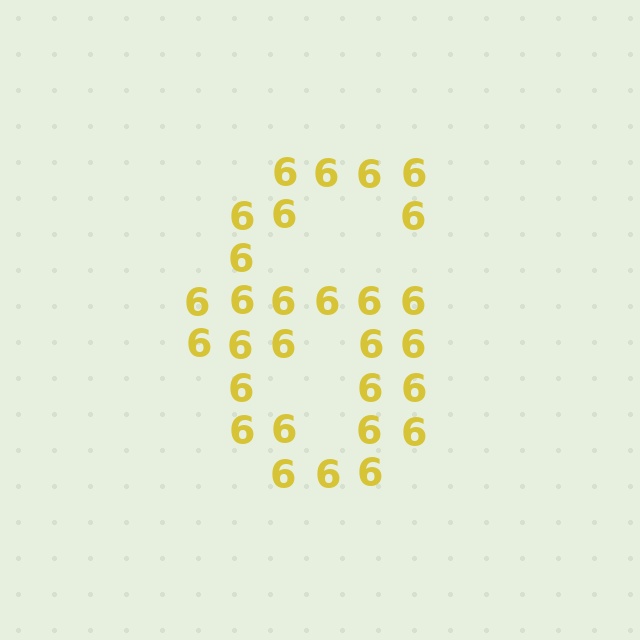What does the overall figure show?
The overall figure shows the digit 6.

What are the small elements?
The small elements are digit 6's.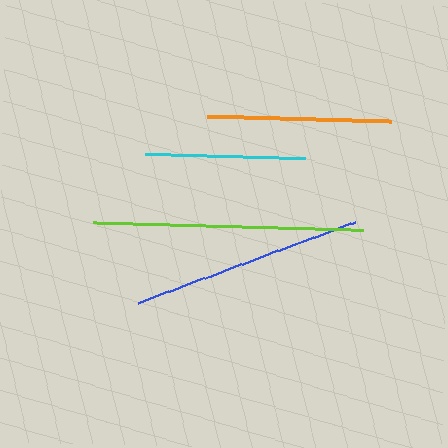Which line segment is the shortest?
The cyan line is the shortest at approximately 160 pixels.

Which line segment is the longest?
The lime line is the longest at approximately 270 pixels.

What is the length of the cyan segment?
The cyan segment is approximately 160 pixels long.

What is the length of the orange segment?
The orange segment is approximately 183 pixels long.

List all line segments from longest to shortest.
From longest to shortest: lime, blue, orange, cyan.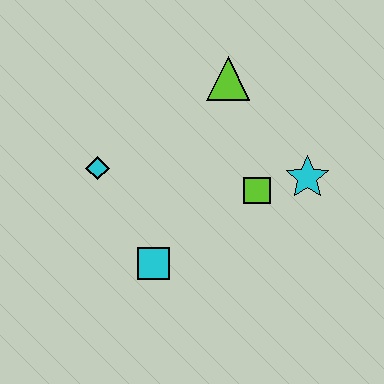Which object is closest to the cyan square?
The cyan diamond is closest to the cyan square.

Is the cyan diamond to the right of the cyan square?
No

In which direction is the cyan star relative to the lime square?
The cyan star is to the right of the lime square.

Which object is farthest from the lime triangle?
The cyan square is farthest from the lime triangle.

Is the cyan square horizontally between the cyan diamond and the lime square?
Yes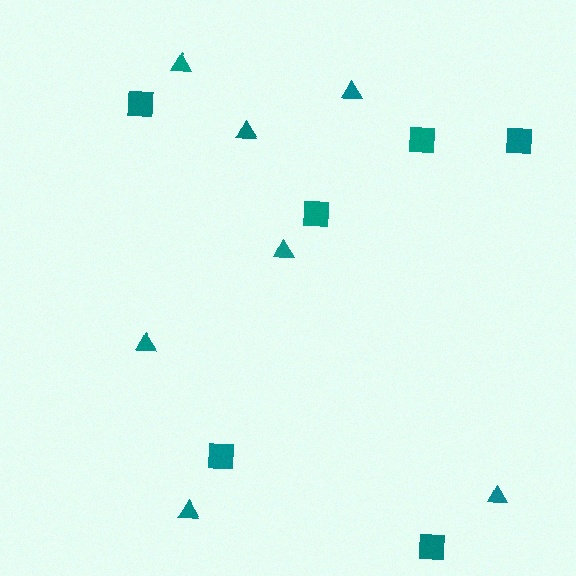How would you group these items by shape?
There are 2 groups: one group of triangles (7) and one group of squares (6).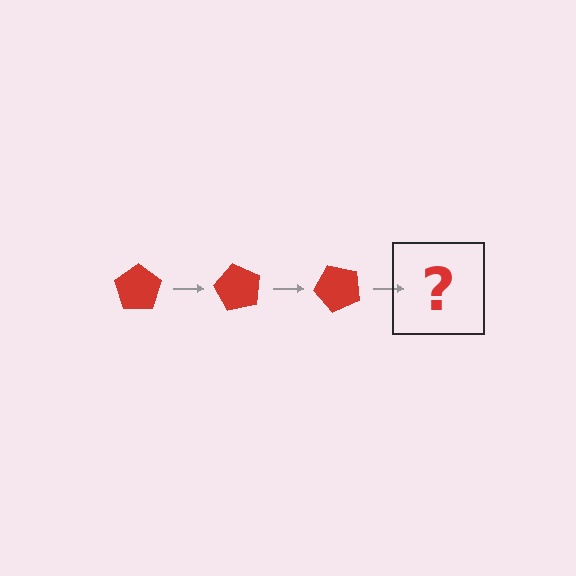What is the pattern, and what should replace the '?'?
The pattern is that the pentagon rotates 60 degrees each step. The '?' should be a red pentagon rotated 180 degrees.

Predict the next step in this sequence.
The next step is a red pentagon rotated 180 degrees.